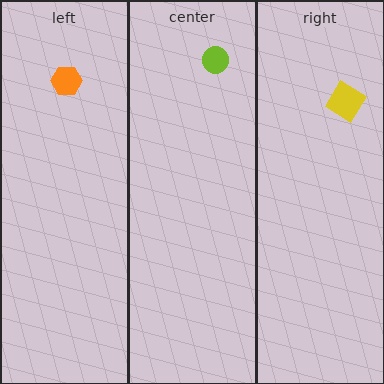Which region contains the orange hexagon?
The left region.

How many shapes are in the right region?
1.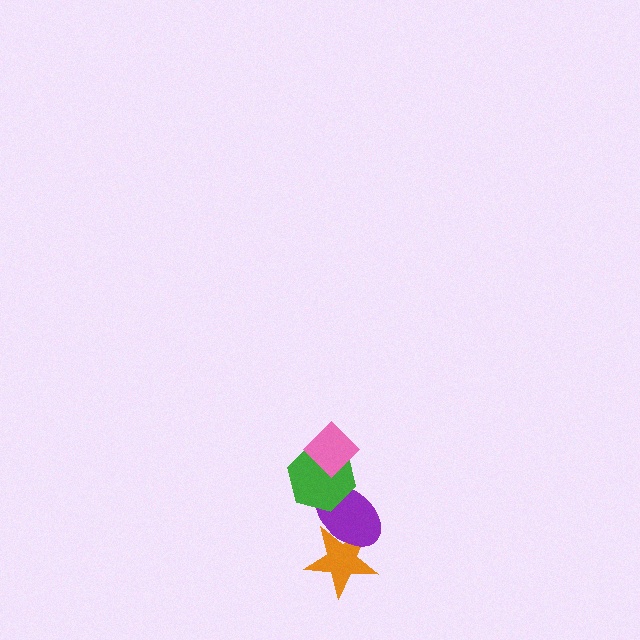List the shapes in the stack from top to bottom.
From top to bottom: the pink diamond, the green hexagon, the purple ellipse, the orange star.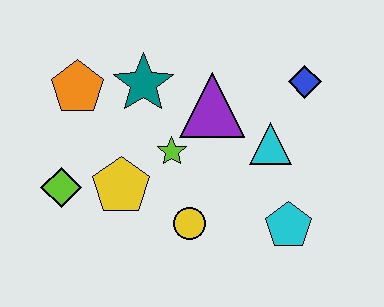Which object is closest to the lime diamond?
The yellow pentagon is closest to the lime diamond.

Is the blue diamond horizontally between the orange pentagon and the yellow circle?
No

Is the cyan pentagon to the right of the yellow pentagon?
Yes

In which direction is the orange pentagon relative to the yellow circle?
The orange pentagon is above the yellow circle.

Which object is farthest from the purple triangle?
The lime diamond is farthest from the purple triangle.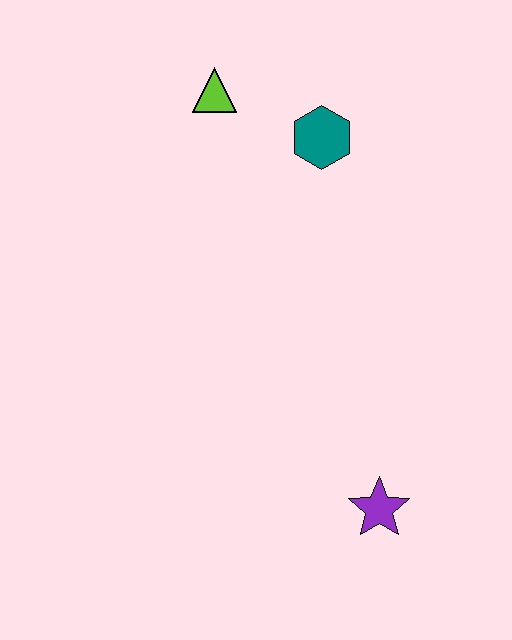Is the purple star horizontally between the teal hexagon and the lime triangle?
No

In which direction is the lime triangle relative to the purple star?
The lime triangle is above the purple star.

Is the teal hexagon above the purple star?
Yes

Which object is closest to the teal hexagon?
The lime triangle is closest to the teal hexagon.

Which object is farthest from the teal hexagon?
The purple star is farthest from the teal hexagon.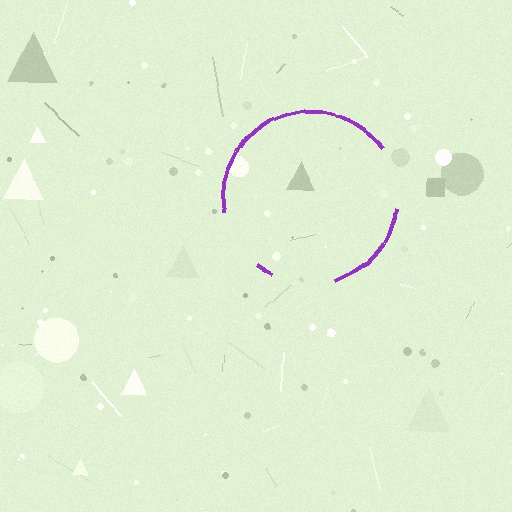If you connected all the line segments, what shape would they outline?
They would outline a circle.